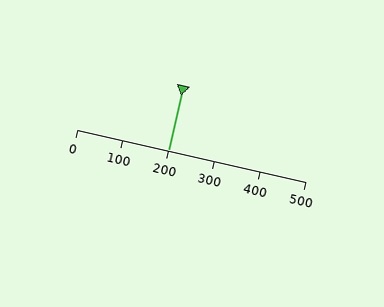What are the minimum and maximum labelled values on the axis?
The axis runs from 0 to 500.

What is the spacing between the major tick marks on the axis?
The major ticks are spaced 100 apart.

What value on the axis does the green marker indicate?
The marker indicates approximately 200.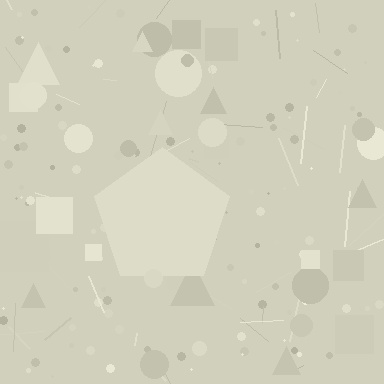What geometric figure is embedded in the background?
A pentagon is embedded in the background.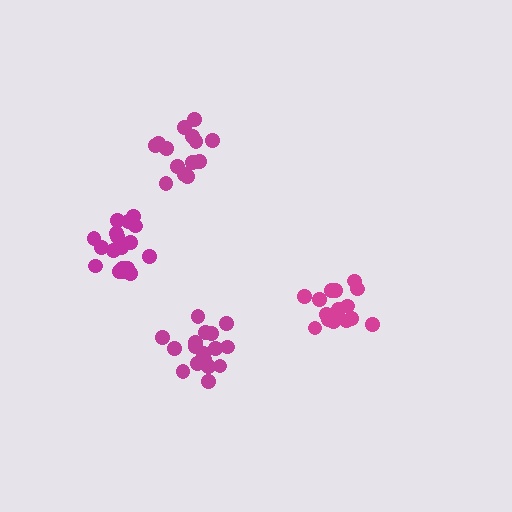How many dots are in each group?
Group 1: 17 dots, Group 2: 15 dots, Group 3: 20 dots, Group 4: 14 dots (66 total).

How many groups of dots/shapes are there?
There are 4 groups.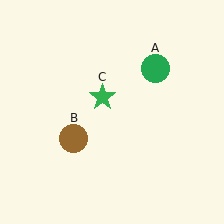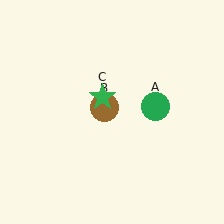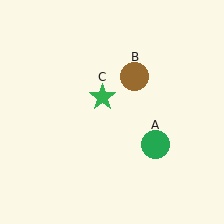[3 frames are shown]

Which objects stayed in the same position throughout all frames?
Green star (object C) remained stationary.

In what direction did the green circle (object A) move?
The green circle (object A) moved down.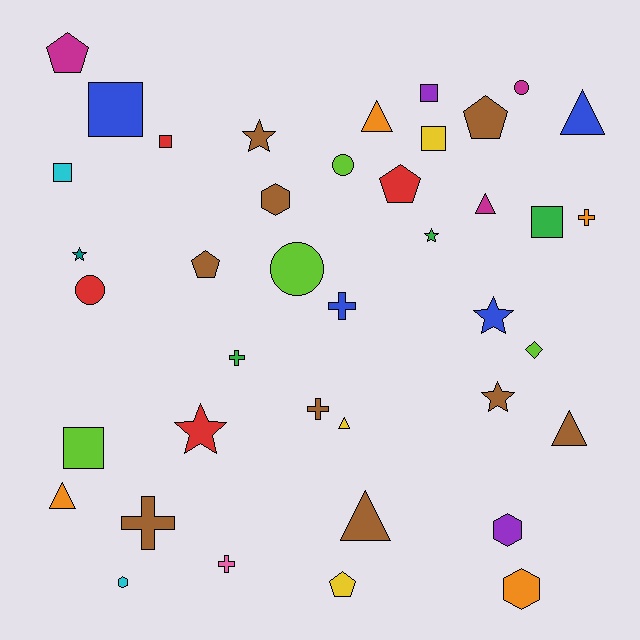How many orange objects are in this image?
There are 4 orange objects.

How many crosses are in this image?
There are 6 crosses.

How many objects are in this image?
There are 40 objects.